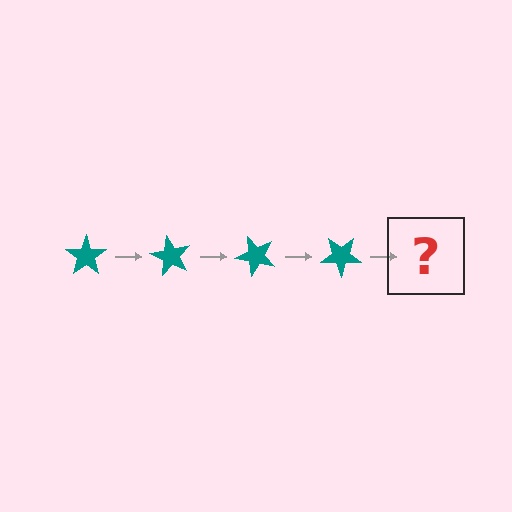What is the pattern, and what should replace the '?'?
The pattern is that the star rotates 60 degrees each step. The '?' should be a teal star rotated 240 degrees.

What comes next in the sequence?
The next element should be a teal star rotated 240 degrees.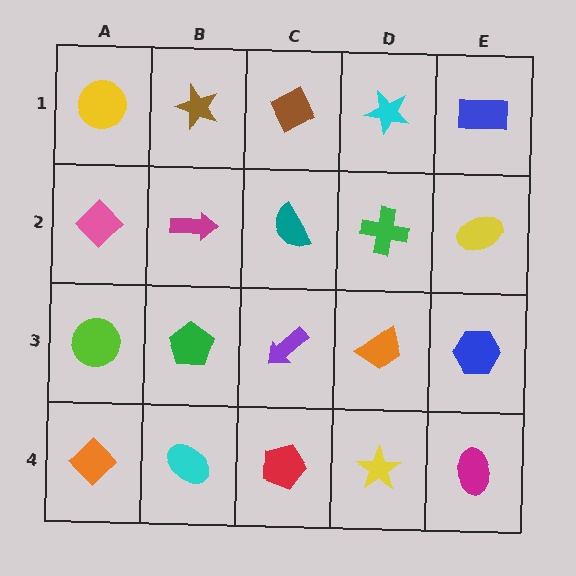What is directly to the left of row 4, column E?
A yellow star.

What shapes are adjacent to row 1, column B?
A magenta arrow (row 2, column B), a yellow circle (row 1, column A), a brown diamond (row 1, column C).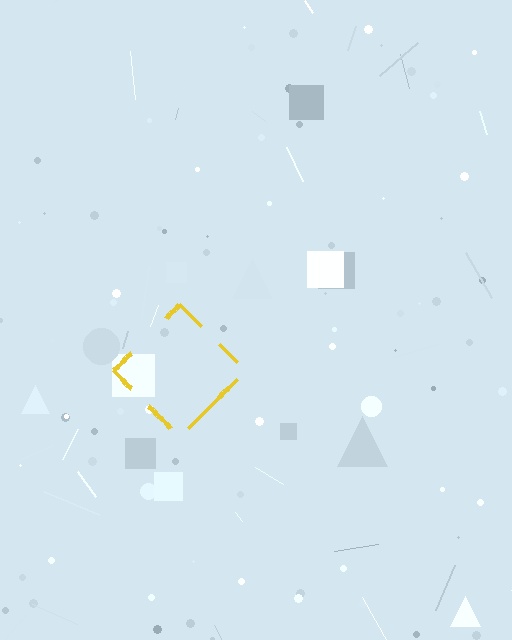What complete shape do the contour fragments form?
The contour fragments form a diamond.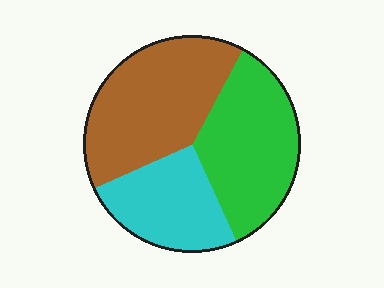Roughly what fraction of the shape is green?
Green takes up about one third (1/3) of the shape.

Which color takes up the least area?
Cyan, at roughly 25%.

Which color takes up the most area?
Brown, at roughly 40%.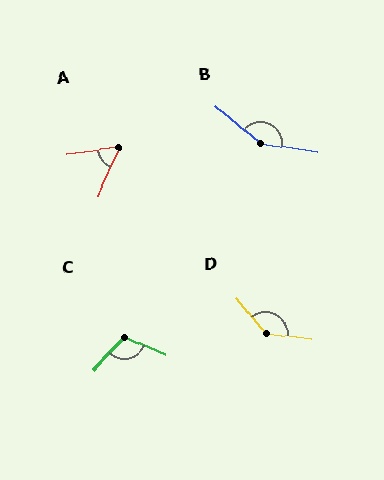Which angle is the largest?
B, at approximately 149 degrees.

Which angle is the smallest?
A, at approximately 58 degrees.